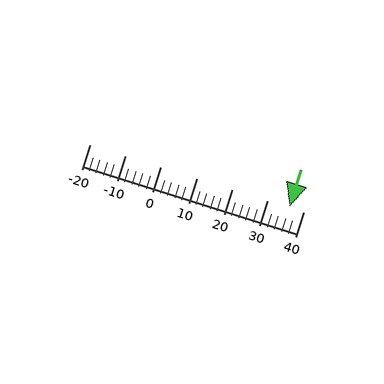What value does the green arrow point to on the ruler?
The green arrow points to approximately 36.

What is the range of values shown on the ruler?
The ruler shows values from -20 to 40.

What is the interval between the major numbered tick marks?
The major tick marks are spaced 10 units apart.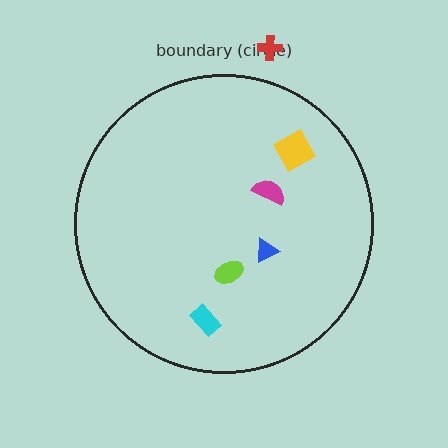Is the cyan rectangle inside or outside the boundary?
Inside.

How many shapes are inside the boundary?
5 inside, 1 outside.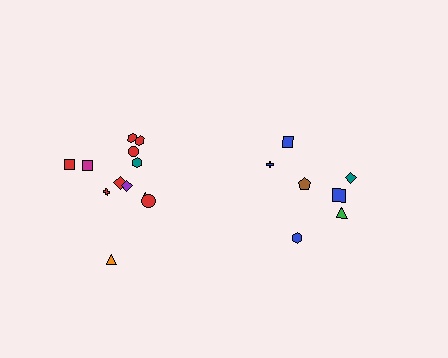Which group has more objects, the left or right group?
The left group.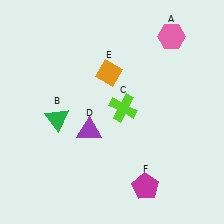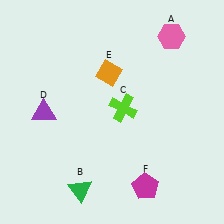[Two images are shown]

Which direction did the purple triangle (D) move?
The purple triangle (D) moved left.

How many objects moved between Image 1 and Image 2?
2 objects moved between the two images.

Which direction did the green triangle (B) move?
The green triangle (B) moved down.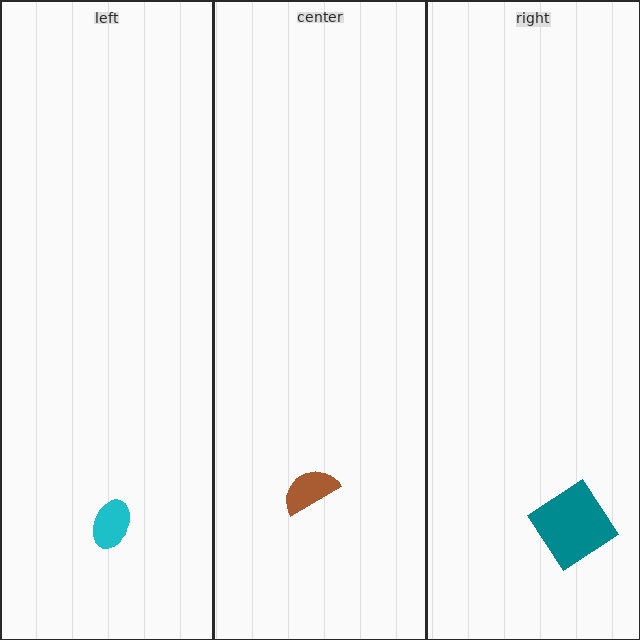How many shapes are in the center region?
1.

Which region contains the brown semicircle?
The center region.